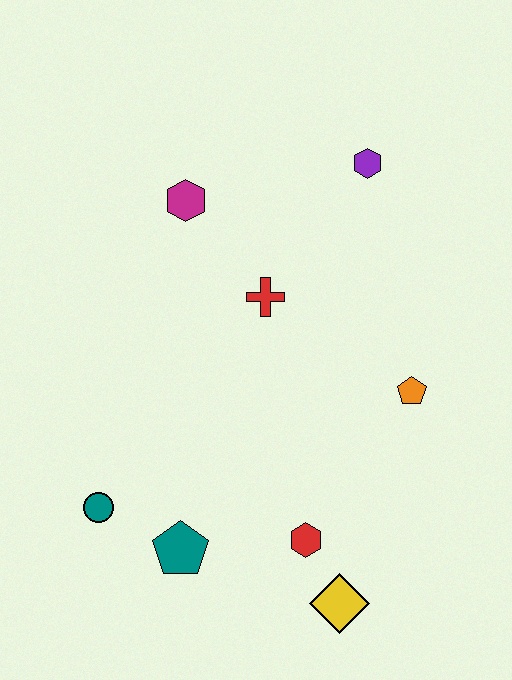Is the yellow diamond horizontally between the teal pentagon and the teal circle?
No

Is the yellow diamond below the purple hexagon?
Yes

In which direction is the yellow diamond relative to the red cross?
The yellow diamond is below the red cross.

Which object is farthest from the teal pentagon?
The purple hexagon is farthest from the teal pentagon.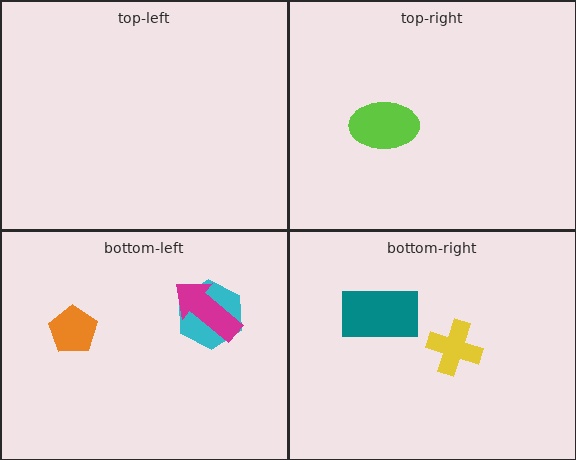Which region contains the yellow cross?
The bottom-right region.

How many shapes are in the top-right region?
1.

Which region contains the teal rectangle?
The bottom-right region.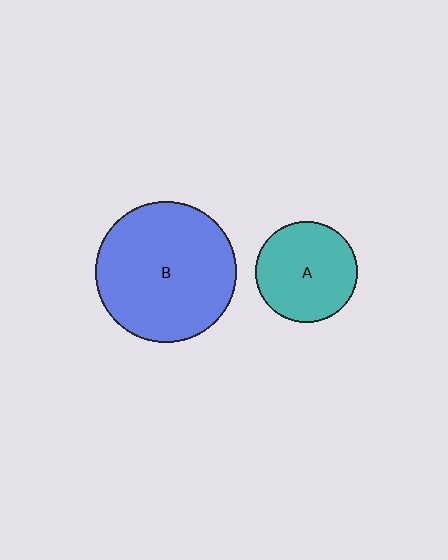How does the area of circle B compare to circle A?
Approximately 1.9 times.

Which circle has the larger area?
Circle B (blue).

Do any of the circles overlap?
No, none of the circles overlap.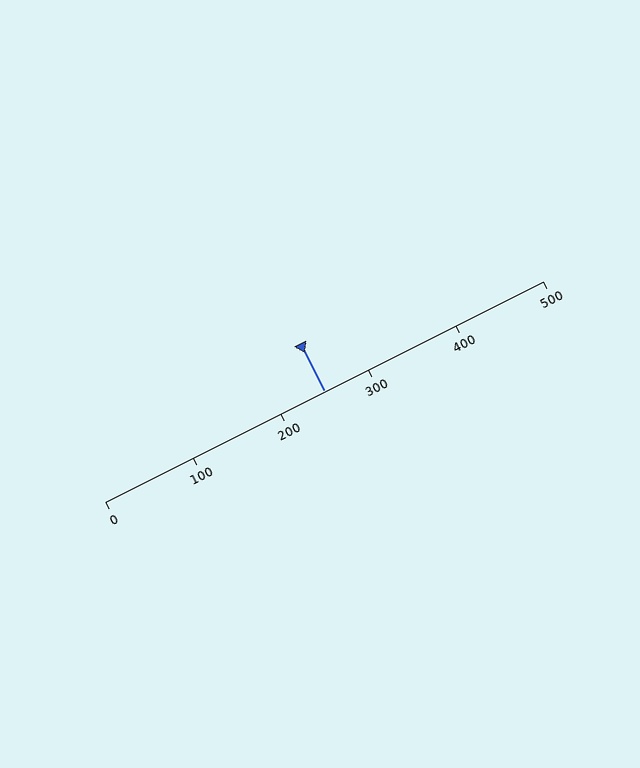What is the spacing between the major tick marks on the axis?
The major ticks are spaced 100 apart.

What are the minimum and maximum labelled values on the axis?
The axis runs from 0 to 500.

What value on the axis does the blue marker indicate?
The marker indicates approximately 250.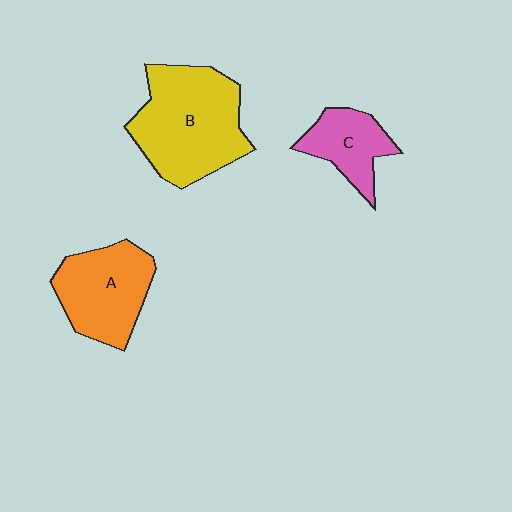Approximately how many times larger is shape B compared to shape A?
Approximately 1.4 times.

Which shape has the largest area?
Shape B (yellow).